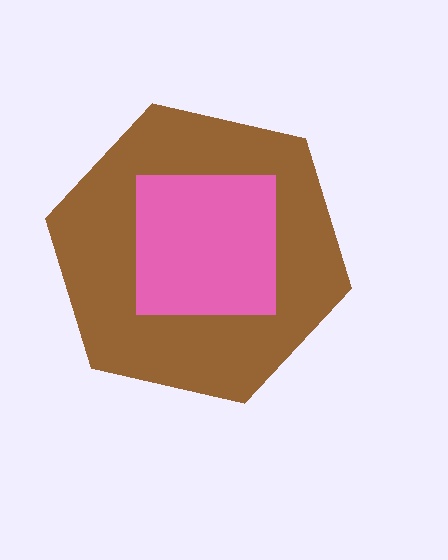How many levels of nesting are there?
2.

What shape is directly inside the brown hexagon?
The pink square.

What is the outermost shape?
The brown hexagon.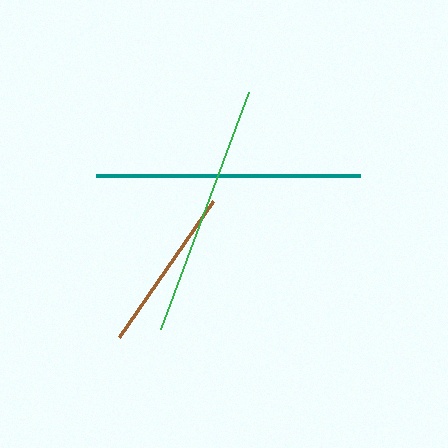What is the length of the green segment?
The green segment is approximately 252 pixels long.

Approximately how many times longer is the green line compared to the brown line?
The green line is approximately 1.5 times the length of the brown line.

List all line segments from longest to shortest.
From longest to shortest: teal, green, brown.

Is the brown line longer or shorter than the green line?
The green line is longer than the brown line.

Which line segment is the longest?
The teal line is the longest at approximately 264 pixels.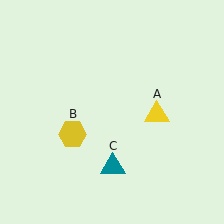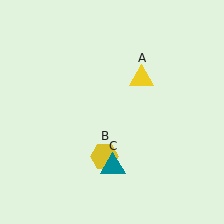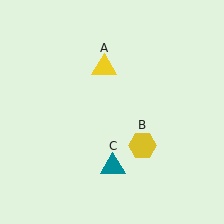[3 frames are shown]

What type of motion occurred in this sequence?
The yellow triangle (object A), yellow hexagon (object B) rotated counterclockwise around the center of the scene.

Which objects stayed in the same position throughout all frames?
Teal triangle (object C) remained stationary.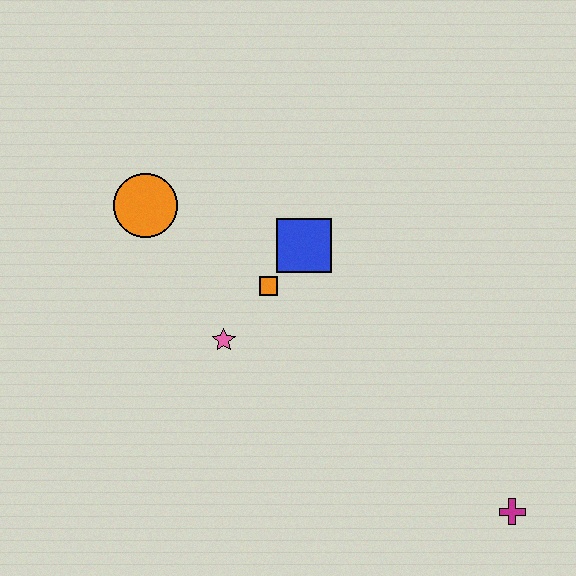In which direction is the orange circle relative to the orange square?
The orange circle is to the left of the orange square.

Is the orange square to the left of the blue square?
Yes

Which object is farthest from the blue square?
The magenta cross is farthest from the blue square.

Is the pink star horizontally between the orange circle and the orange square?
Yes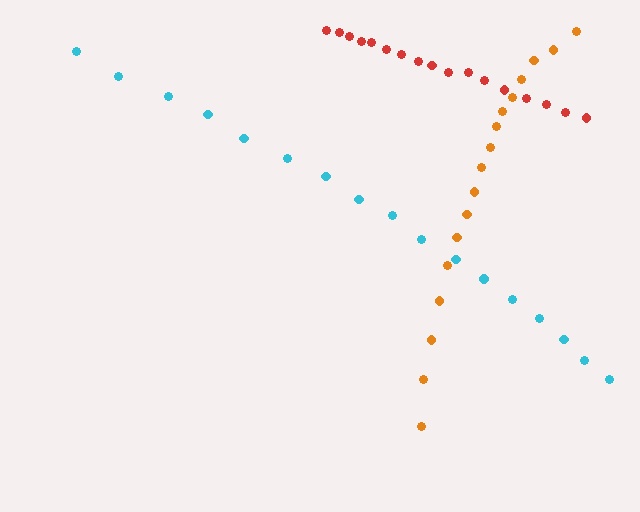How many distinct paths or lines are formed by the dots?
There are 3 distinct paths.